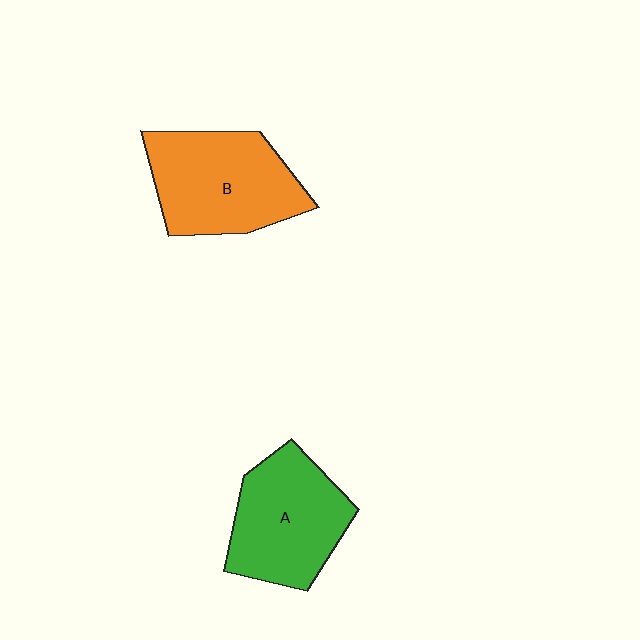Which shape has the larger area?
Shape B (orange).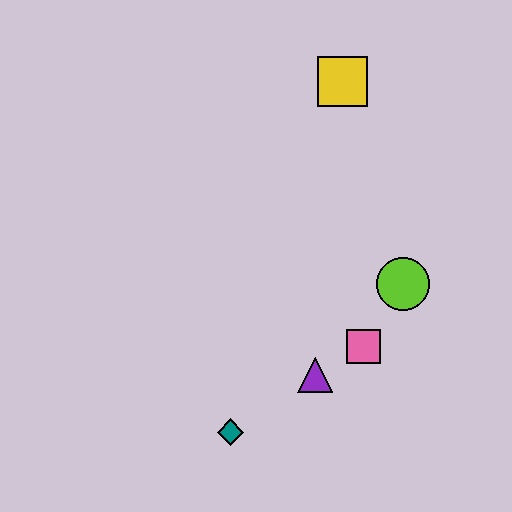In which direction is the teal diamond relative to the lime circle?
The teal diamond is to the left of the lime circle.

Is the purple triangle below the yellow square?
Yes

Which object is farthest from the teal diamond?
The yellow square is farthest from the teal diamond.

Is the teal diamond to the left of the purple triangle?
Yes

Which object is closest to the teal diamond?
The purple triangle is closest to the teal diamond.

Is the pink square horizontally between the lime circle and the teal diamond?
Yes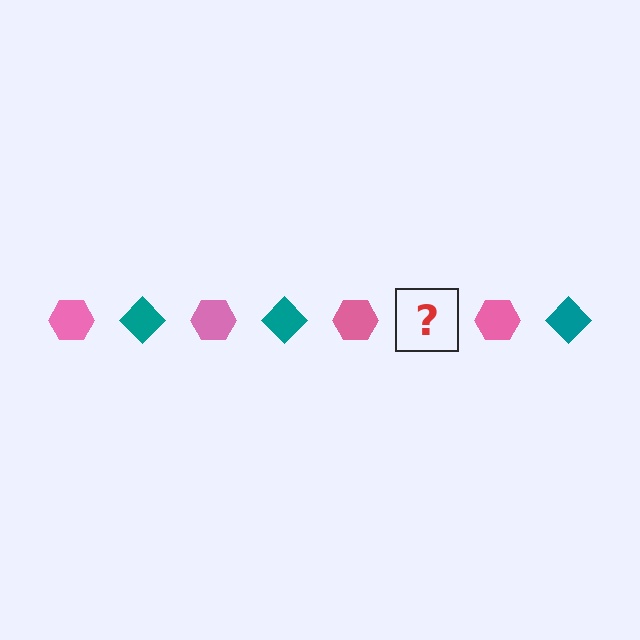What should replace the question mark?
The question mark should be replaced with a teal diamond.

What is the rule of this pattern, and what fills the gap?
The rule is that the pattern alternates between pink hexagon and teal diamond. The gap should be filled with a teal diamond.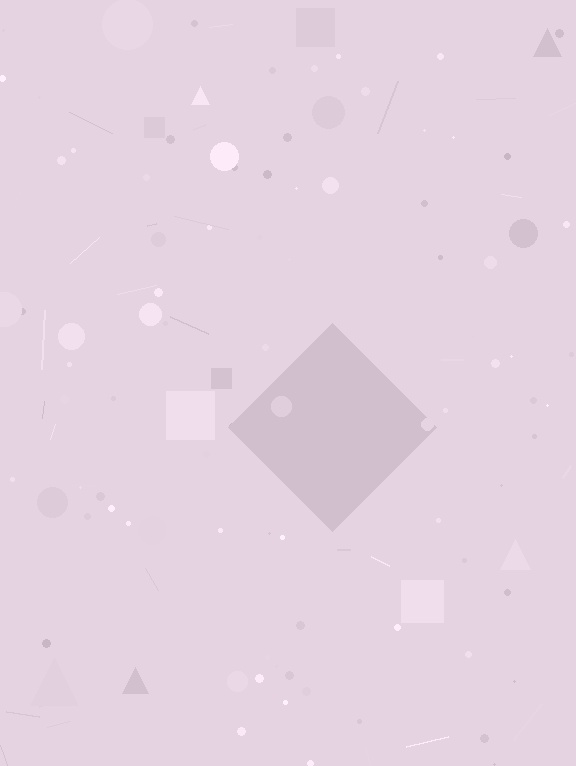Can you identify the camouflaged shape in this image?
The camouflaged shape is a diamond.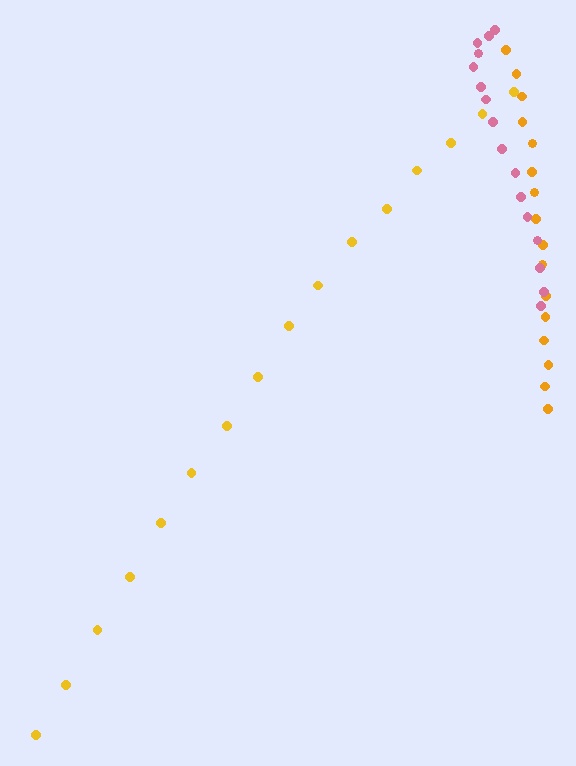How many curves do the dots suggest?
There are 3 distinct paths.